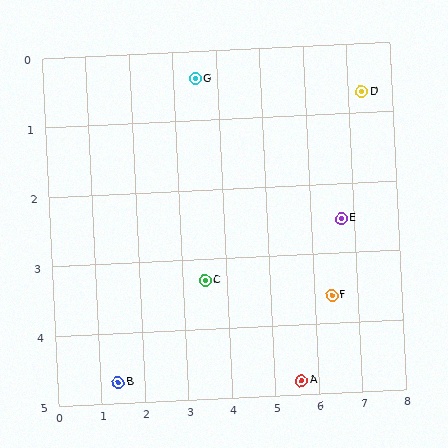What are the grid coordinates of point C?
Point C is at approximately (3.5, 3.3).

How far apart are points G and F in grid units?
Points G and F are about 4.3 grid units apart.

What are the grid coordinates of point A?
Point A is at approximately (5.6, 4.8).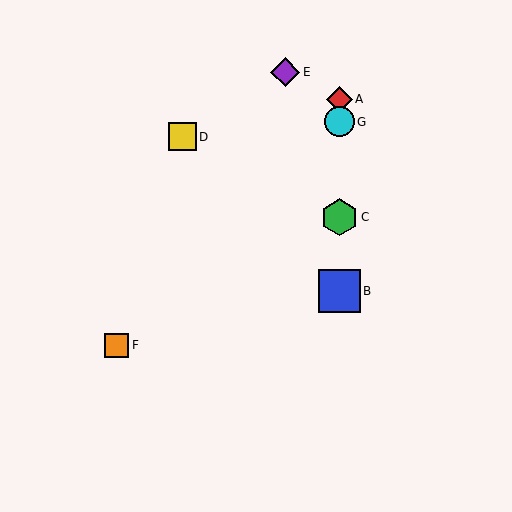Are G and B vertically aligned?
Yes, both are at x≈339.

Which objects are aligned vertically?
Objects A, B, C, G are aligned vertically.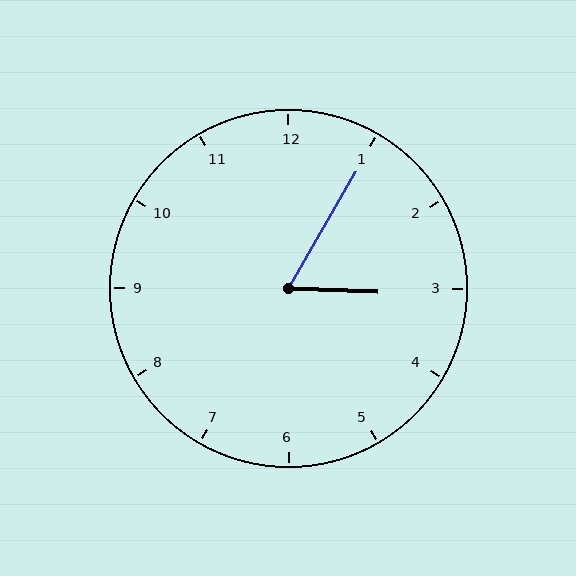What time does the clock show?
3:05.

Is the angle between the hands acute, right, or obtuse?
It is acute.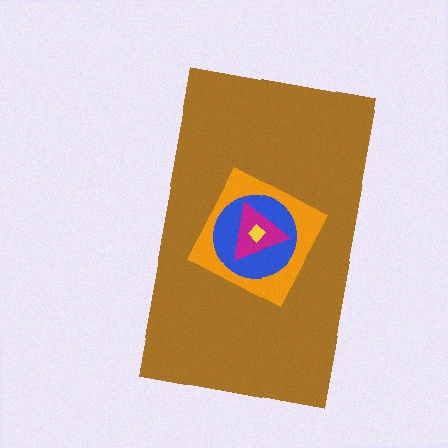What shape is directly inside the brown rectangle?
The orange square.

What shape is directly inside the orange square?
The blue circle.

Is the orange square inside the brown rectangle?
Yes.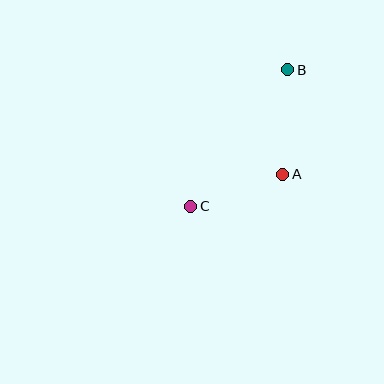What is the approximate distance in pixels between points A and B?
The distance between A and B is approximately 105 pixels.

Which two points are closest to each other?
Points A and C are closest to each other.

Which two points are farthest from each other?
Points B and C are farthest from each other.